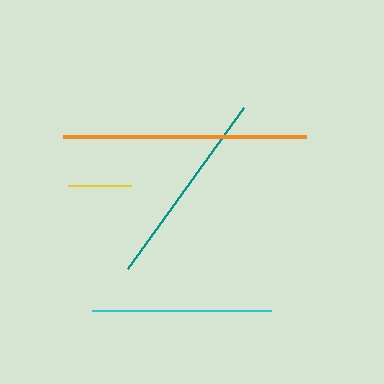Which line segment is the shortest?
The yellow line is the shortest at approximately 63 pixels.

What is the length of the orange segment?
The orange segment is approximately 243 pixels long.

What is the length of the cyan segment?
The cyan segment is approximately 179 pixels long.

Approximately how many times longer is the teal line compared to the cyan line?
The teal line is approximately 1.1 times the length of the cyan line.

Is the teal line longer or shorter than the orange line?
The orange line is longer than the teal line.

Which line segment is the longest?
The orange line is the longest at approximately 243 pixels.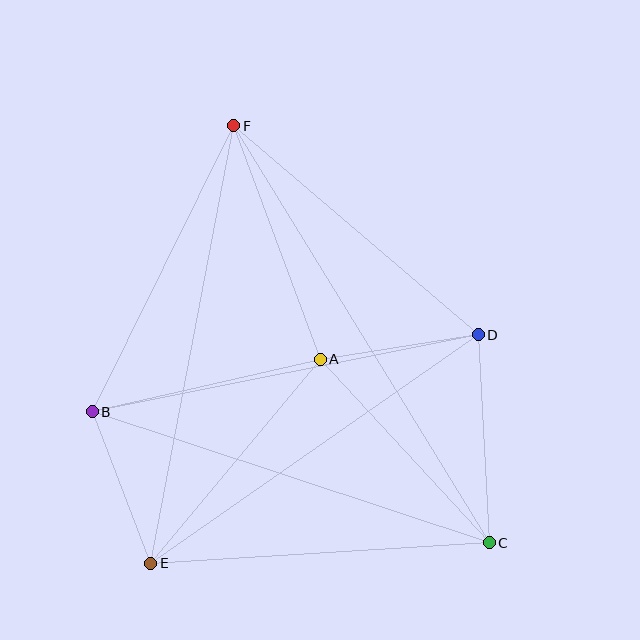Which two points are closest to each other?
Points A and D are closest to each other.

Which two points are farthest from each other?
Points C and F are farthest from each other.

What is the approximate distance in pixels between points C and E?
The distance between C and E is approximately 339 pixels.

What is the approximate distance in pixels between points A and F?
The distance between A and F is approximately 249 pixels.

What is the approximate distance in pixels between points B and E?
The distance between B and E is approximately 162 pixels.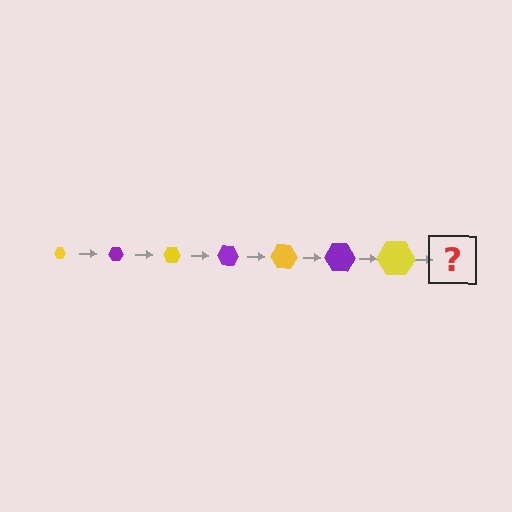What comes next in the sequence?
The next element should be a purple hexagon, larger than the previous one.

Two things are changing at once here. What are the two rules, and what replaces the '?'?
The two rules are that the hexagon grows larger each step and the color cycles through yellow and purple. The '?' should be a purple hexagon, larger than the previous one.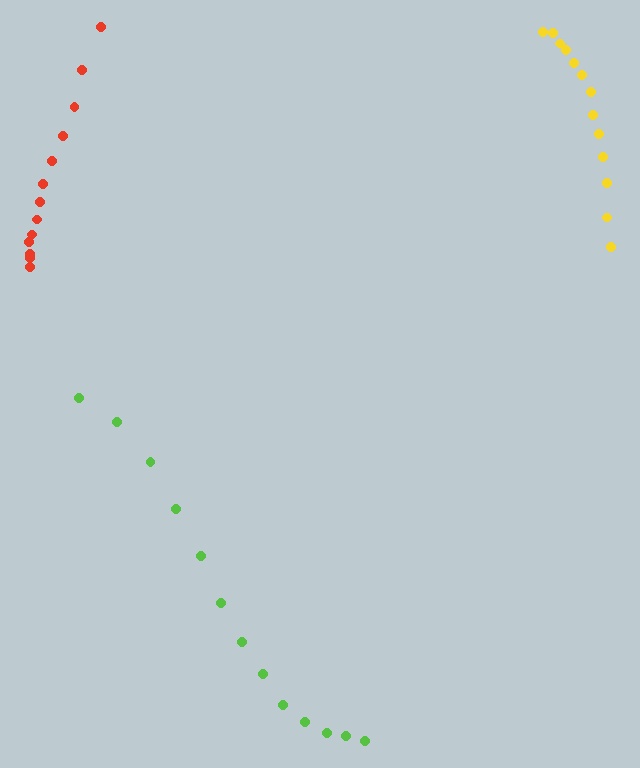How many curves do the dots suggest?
There are 3 distinct paths.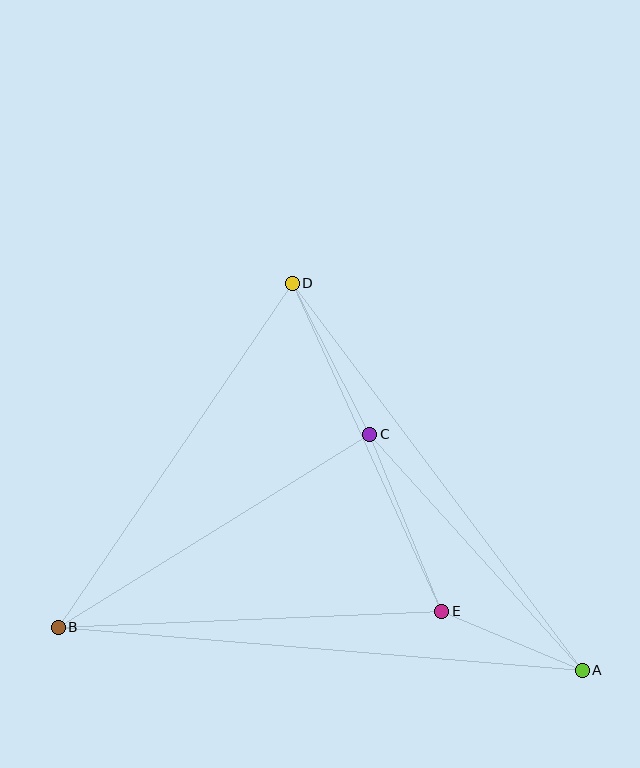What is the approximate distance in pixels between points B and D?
The distance between B and D is approximately 416 pixels.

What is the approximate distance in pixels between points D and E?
The distance between D and E is approximately 361 pixels.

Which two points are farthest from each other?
Points A and B are farthest from each other.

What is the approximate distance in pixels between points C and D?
The distance between C and D is approximately 170 pixels.